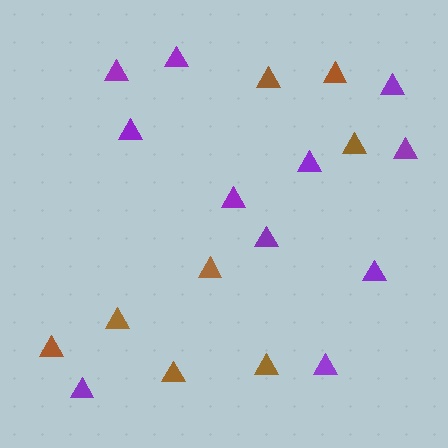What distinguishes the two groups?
There are 2 groups: one group of brown triangles (8) and one group of purple triangles (11).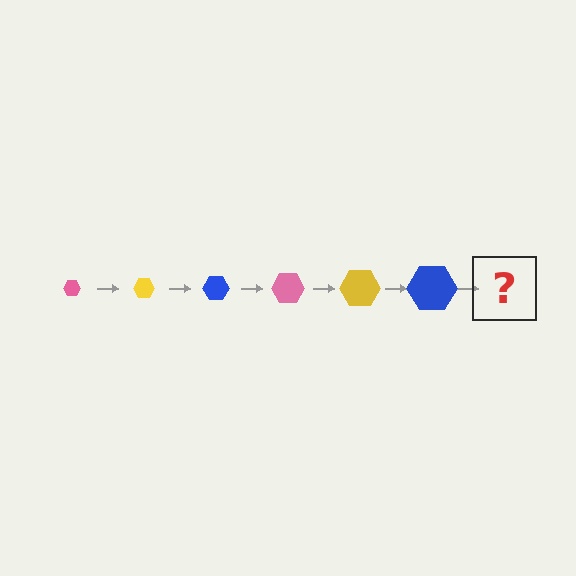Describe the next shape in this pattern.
It should be a pink hexagon, larger than the previous one.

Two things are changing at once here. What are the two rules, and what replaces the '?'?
The two rules are that the hexagon grows larger each step and the color cycles through pink, yellow, and blue. The '?' should be a pink hexagon, larger than the previous one.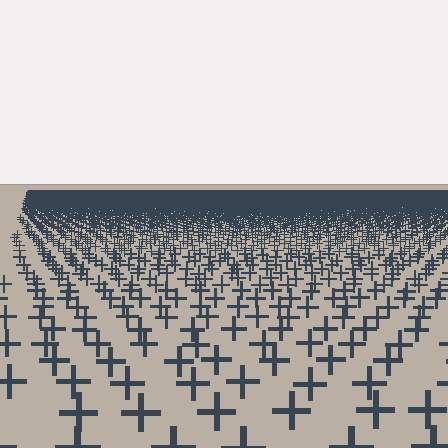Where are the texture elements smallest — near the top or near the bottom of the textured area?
Near the top.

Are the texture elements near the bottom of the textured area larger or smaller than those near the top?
Larger. Near the bottom, elements are closer to the viewer and appear at a bigger on-screen size.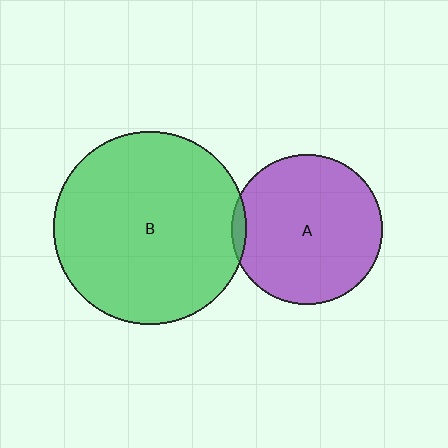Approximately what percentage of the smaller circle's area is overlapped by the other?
Approximately 5%.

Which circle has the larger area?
Circle B (green).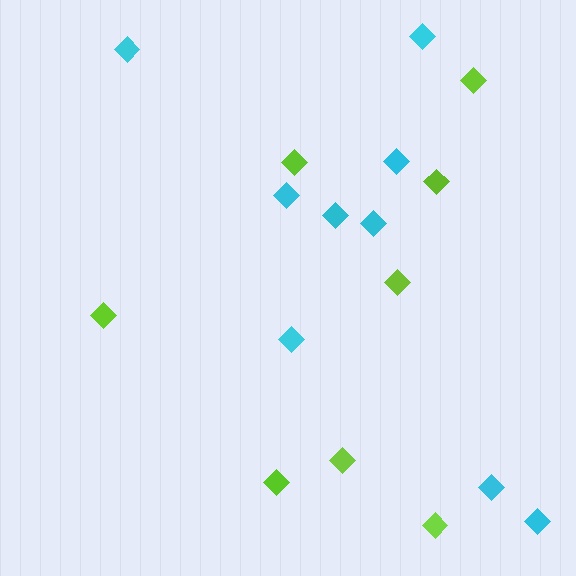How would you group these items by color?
There are 2 groups: one group of cyan diamonds (9) and one group of lime diamonds (8).